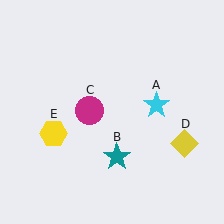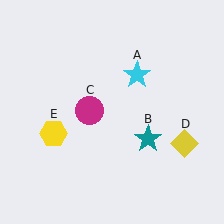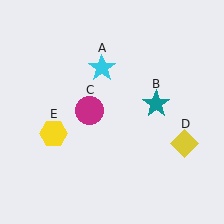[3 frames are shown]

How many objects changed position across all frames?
2 objects changed position: cyan star (object A), teal star (object B).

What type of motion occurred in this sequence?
The cyan star (object A), teal star (object B) rotated counterclockwise around the center of the scene.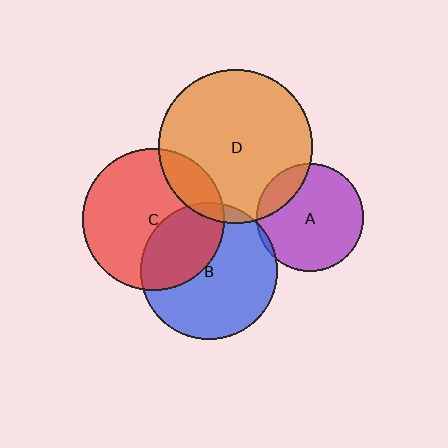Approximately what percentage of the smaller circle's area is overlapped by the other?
Approximately 35%.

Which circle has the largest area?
Circle D (orange).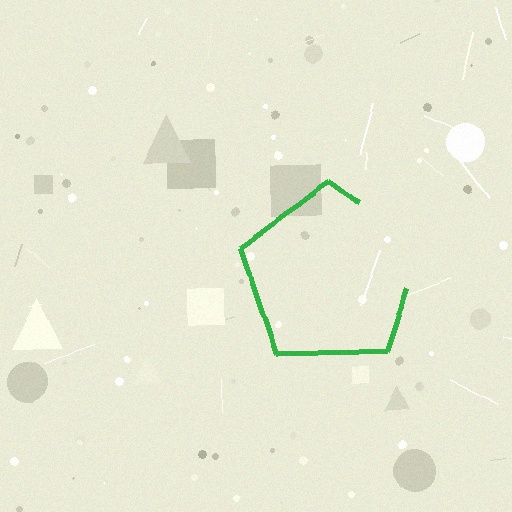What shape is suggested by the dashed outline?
The dashed outline suggests a pentagon.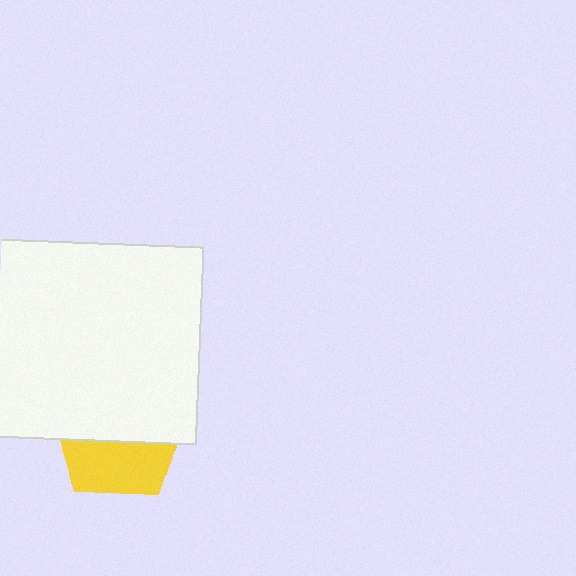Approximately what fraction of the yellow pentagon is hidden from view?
Roughly 58% of the yellow pentagon is hidden behind the white rectangle.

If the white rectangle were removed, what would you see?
You would see the complete yellow pentagon.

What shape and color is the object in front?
The object in front is a white rectangle.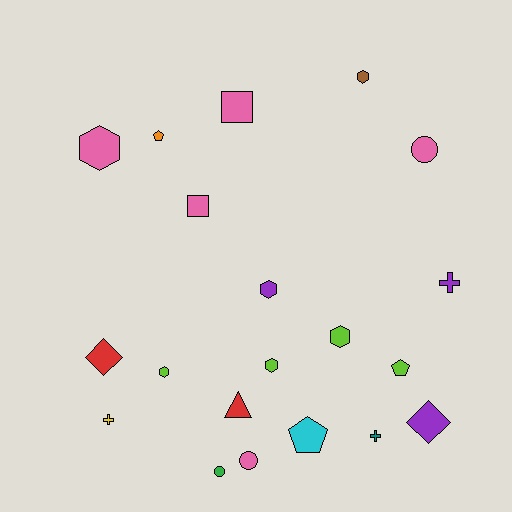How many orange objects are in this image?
There is 1 orange object.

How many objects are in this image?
There are 20 objects.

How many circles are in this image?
There are 3 circles.